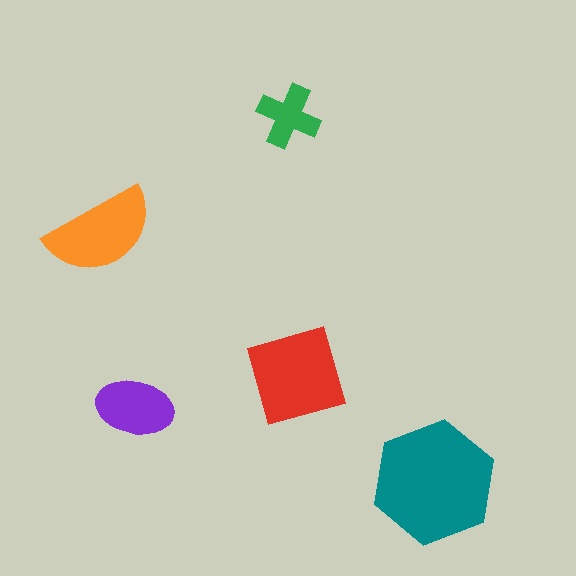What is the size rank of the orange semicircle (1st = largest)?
3rd.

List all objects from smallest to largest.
The green cross, the purple ellipse, the orange semicircle, the red square, the teal hexagon.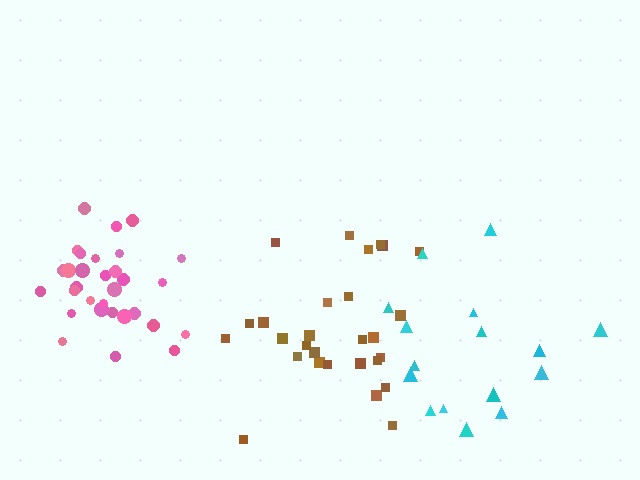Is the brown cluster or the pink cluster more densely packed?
Pink.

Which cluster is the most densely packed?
Pink.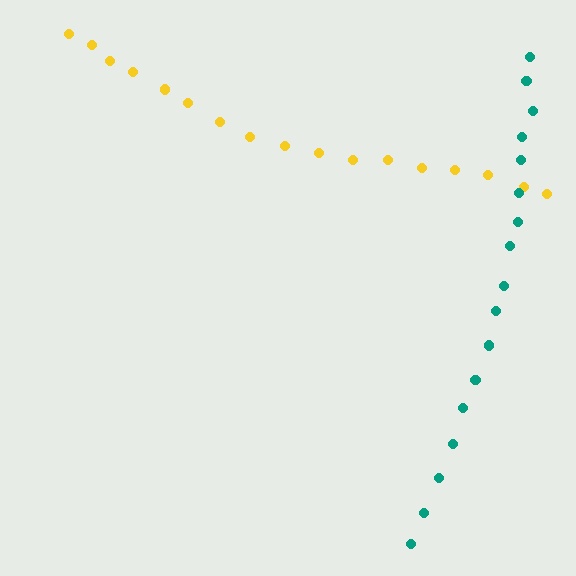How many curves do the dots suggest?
There are 2 distinct paths.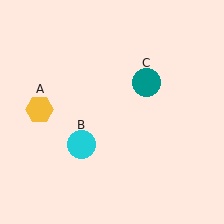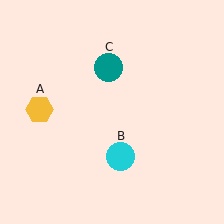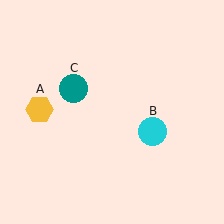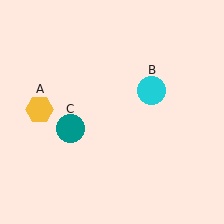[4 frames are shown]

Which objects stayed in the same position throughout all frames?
Yellow hexagon (object A) remained stationary.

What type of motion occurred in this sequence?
The cyan circle (object B), teal circle (object C) rotated counterclockwise around the center of the scene.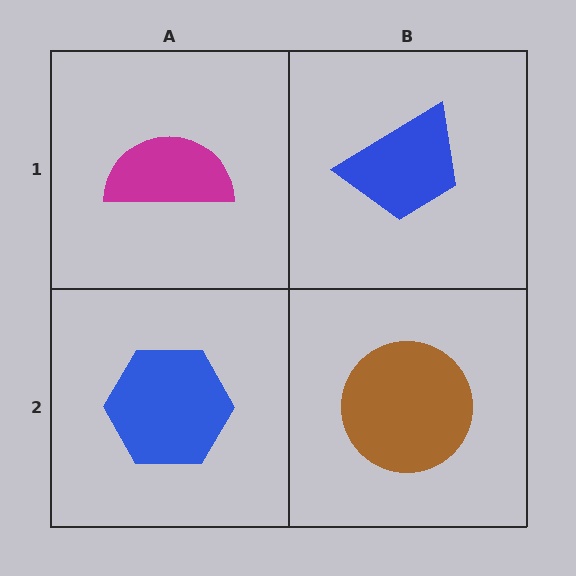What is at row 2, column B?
A brown circle.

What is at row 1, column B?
A blue trapezoid.